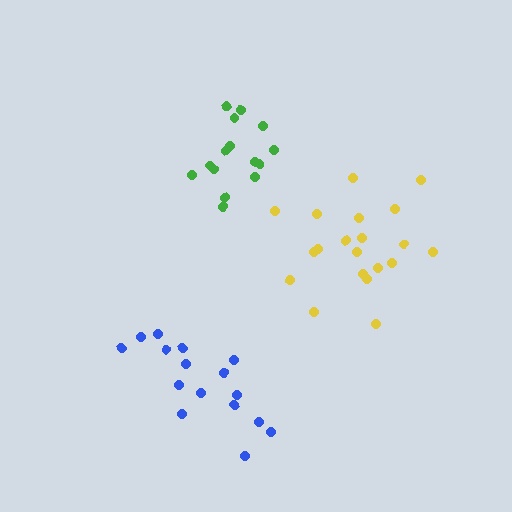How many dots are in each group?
Group 1: 16 dots, Group 2: 15 dots, Group 3: 20 dots (51 total).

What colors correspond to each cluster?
The clusters are colored: blue, green, yellow.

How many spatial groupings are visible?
There are 3 spatial groupings.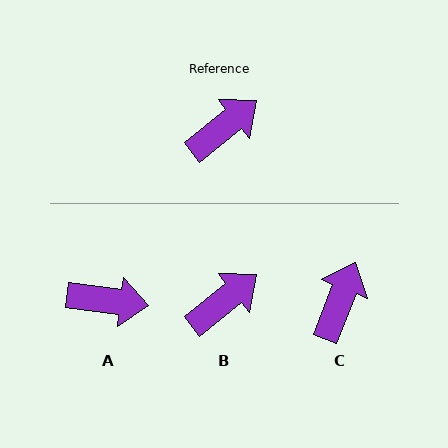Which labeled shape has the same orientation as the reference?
B.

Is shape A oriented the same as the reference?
No, it is off by about 46 degrees.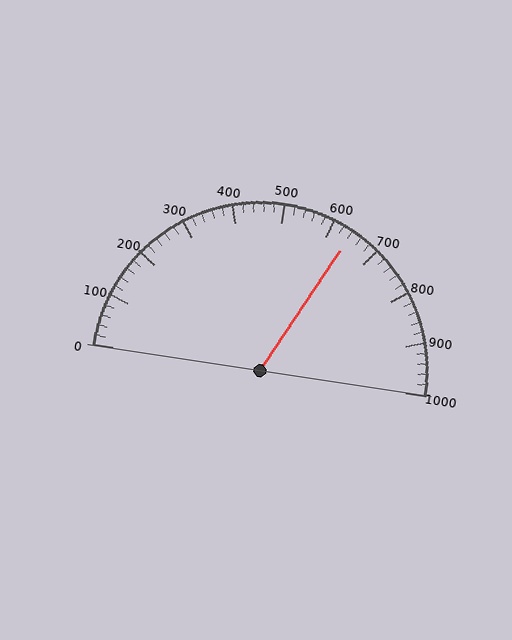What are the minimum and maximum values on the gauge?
The gauge ranges from 0 to 1000.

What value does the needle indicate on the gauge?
The needle indicates approximately 640.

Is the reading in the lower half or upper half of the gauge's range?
The reading is in the upper half of the range (0 to 1000).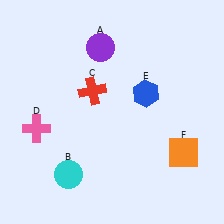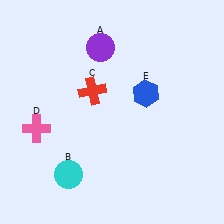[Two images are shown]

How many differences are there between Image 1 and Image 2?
There is 1 difference between the two images.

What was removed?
The orange square (F) was removed in Image 2.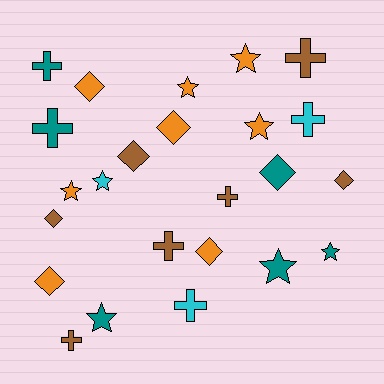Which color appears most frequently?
Orange, with 8 objects.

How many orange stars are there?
There are 4 orange stars.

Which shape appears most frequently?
Diamond, with 8 objects.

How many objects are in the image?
There are 24 objects.